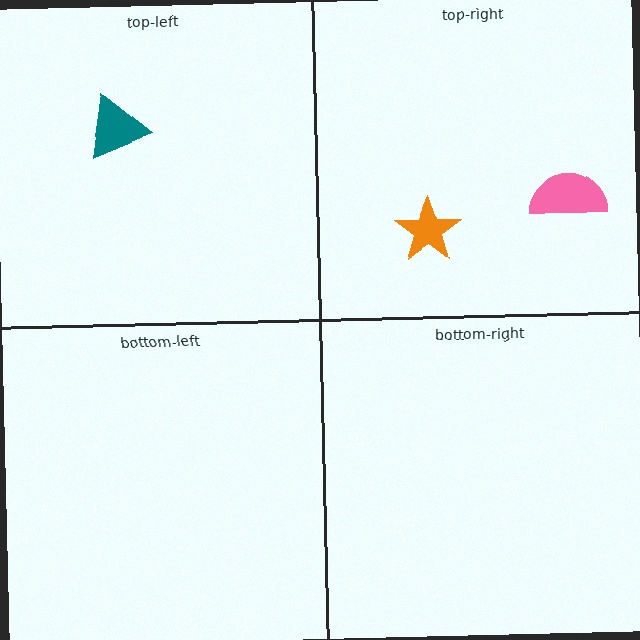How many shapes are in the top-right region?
2.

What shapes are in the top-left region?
The teal triangle.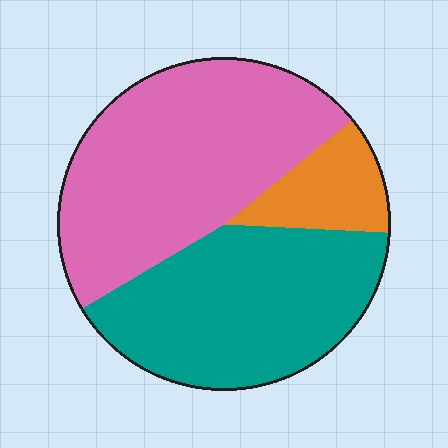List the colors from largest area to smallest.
From largest to smallest: pink, teal, orange.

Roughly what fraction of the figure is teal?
Teal takes up about two fifths (2/5) of the figure.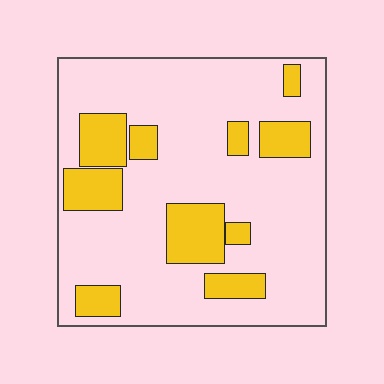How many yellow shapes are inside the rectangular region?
10.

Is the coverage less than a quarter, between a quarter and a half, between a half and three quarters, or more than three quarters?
Less than a quarter.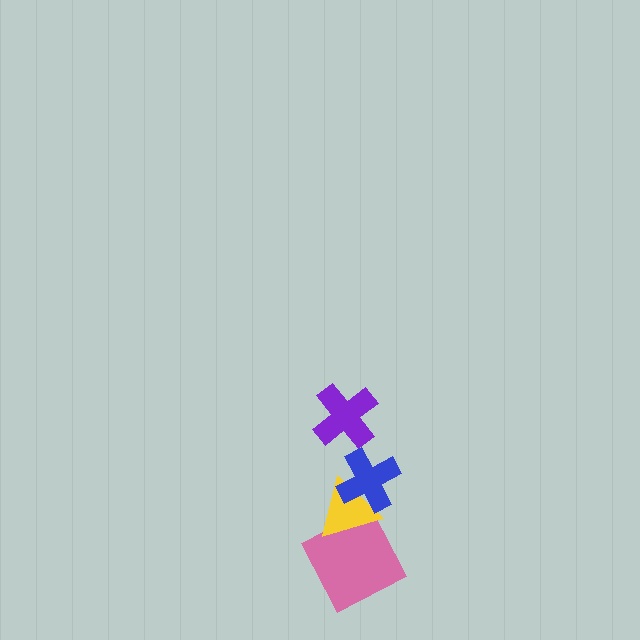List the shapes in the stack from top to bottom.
From top to bottom: the purple cross, the blue cross, the yellow triangle, the pink square.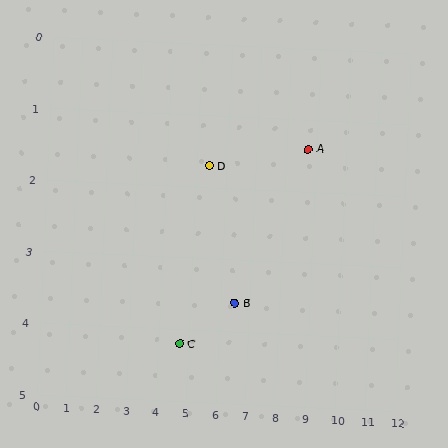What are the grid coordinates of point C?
Point C is at approximately (4.7, 4.2).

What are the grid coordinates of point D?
Point D is at approximately (5.4, 1.7).